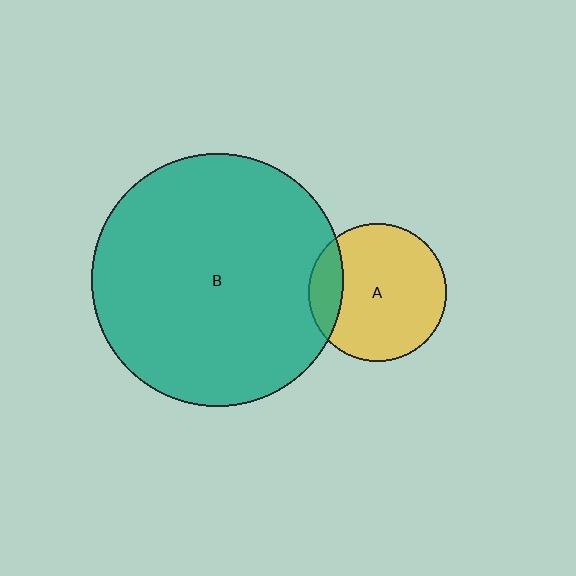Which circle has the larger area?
Circle B (teal).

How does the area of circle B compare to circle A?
Approximately 3.3 times.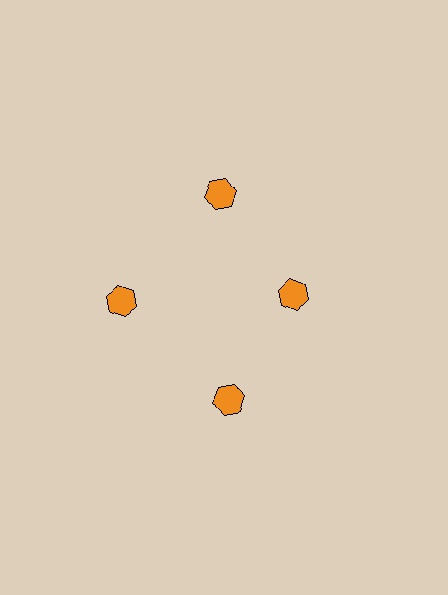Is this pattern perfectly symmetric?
No. The 4 orange hexagons are arranged in a ring, but one element near the 3 o'clock position is pulled inward toward the center, breaking the 4-fold rotational symmetry.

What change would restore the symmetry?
The symmetry would be restored by moving it outward, back onto the ring so that all 4 hexagons sit at equal angles and equal distance from the center.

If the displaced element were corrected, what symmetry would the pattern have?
It would have 4-fold rotational symmetry — the pattern would map onto itself every 90 degrees.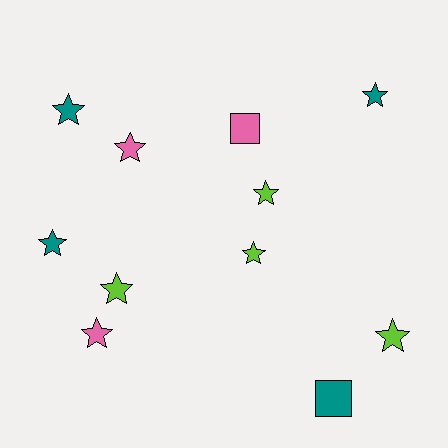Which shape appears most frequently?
Star, with 9 objects.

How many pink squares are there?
There is 1 pink square.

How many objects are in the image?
There are 11 objects.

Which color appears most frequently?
Teal, with 4 objects.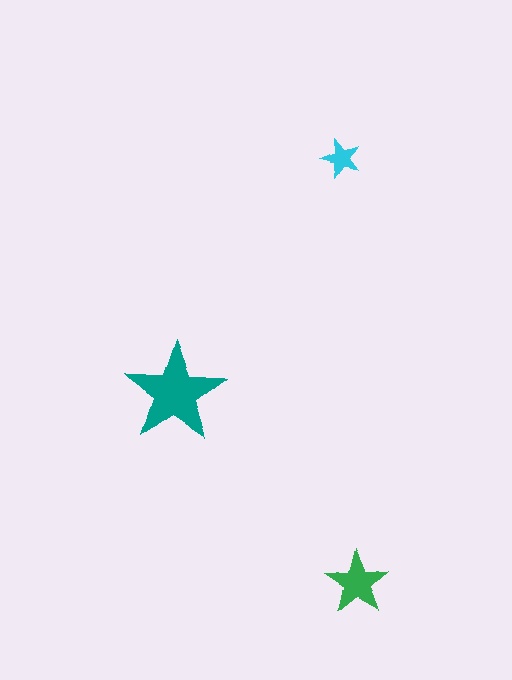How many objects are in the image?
There are 3 objects in the image.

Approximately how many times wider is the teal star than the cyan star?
About 2.5 times wider.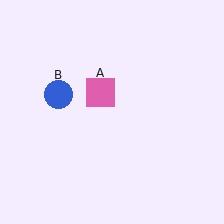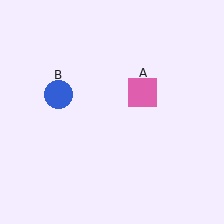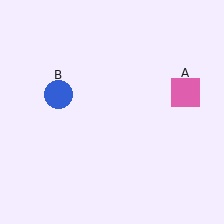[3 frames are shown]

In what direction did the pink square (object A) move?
The pink square (object A) moved right.